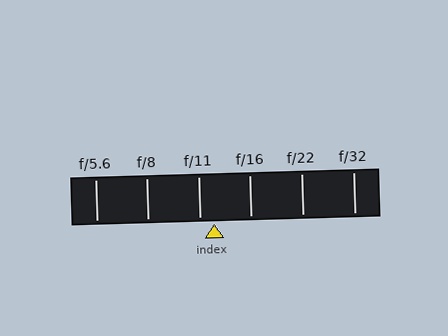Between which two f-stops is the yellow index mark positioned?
The index mark is between f/11 and f/16.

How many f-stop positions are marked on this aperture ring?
There are 6 f-stop positions marked.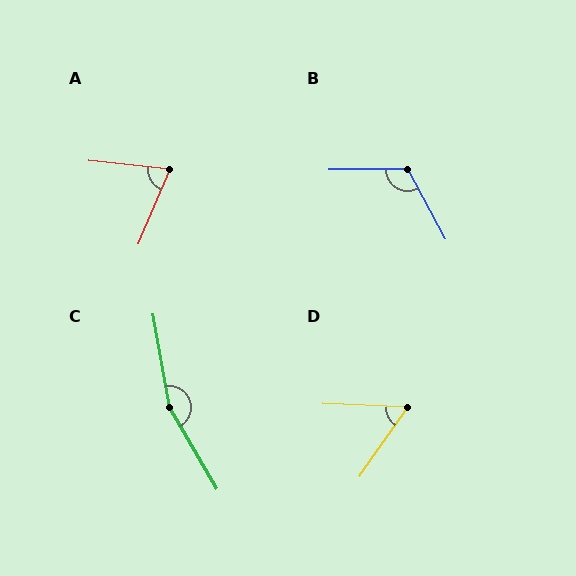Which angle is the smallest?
D, at approximately 58 degrees.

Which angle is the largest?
C, at approximately 160 degrees.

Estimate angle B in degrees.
Approximately 118 degrees.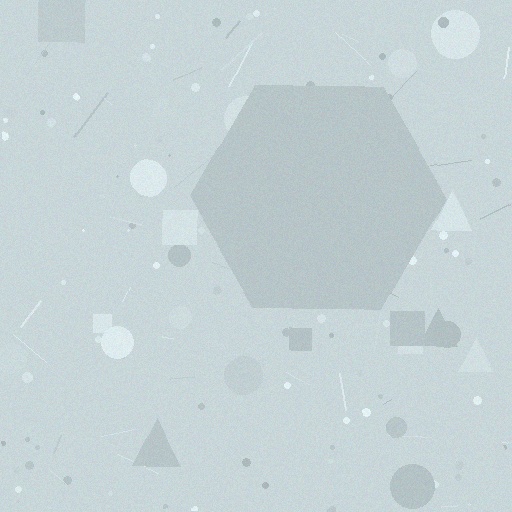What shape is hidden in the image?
A hexagon is hidden in the image.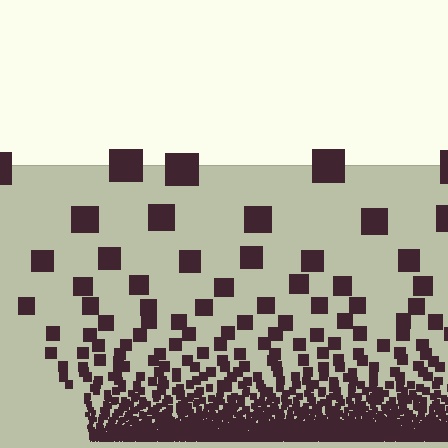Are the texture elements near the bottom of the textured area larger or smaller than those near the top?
Smaller. The gradient is inverted — elements near the bottom are smaller and denser.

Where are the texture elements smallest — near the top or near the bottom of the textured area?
Near the bottom.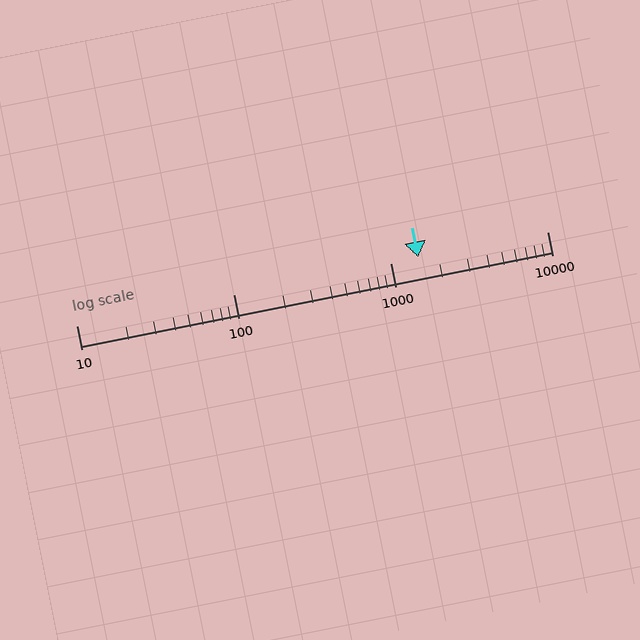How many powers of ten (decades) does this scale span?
The scale spans 3 decades, from 10 to 10000.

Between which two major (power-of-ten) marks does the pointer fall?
The pointer is between 1000 and 10000.